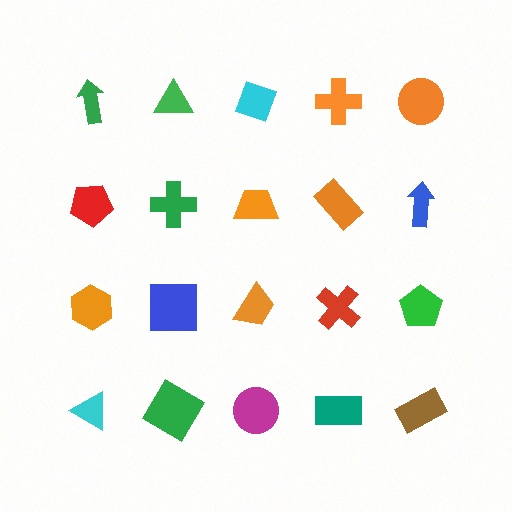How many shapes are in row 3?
5 shapes.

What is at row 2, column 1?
A red pentagon.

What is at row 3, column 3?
An orange trapezoid.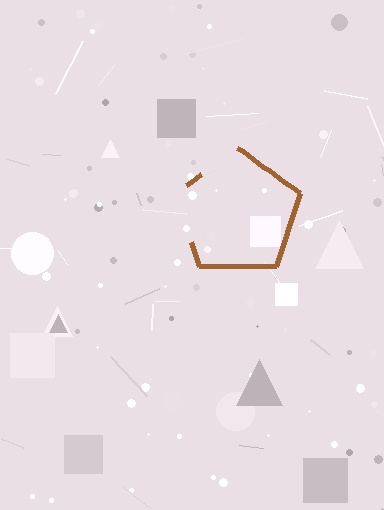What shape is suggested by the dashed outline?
The dashed outline suggests a pentagon.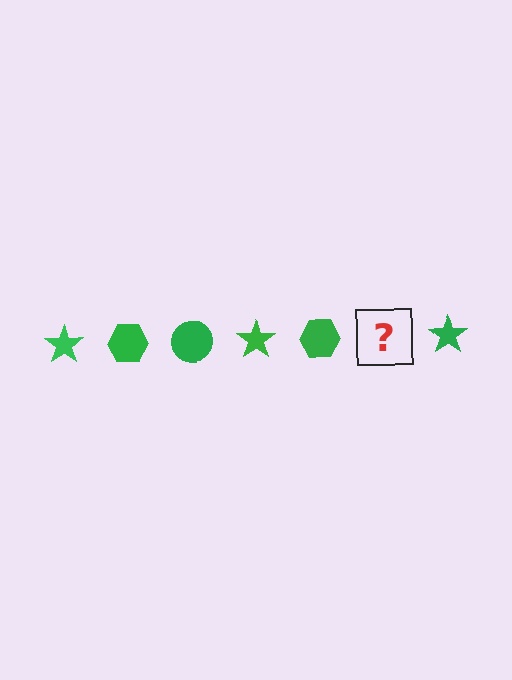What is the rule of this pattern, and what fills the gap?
The rule is that the pattern cycles through star, hexagon, circle shapes in green. The gap should be filled with a green circle.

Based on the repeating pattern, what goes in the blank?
The blank should be a green circle.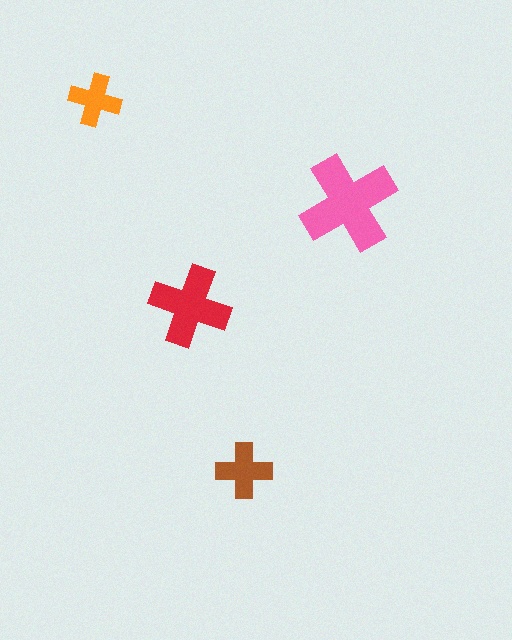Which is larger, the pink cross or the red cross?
The pink one.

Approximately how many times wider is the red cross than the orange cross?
About 1.5 times wider.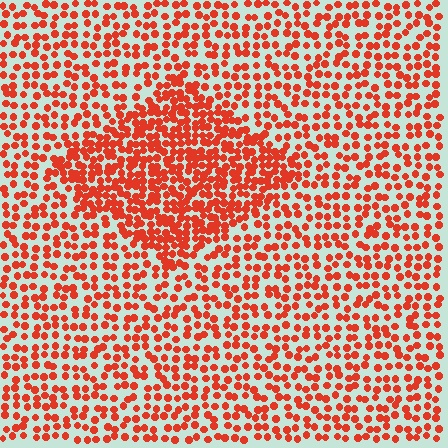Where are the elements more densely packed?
The elements are more densely packed inside the diamond boundary.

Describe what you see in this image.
The image contains small red elements arranged at two different densities. A diamond-shaped region is visible where the elements are more densely packed than the surrounding area.